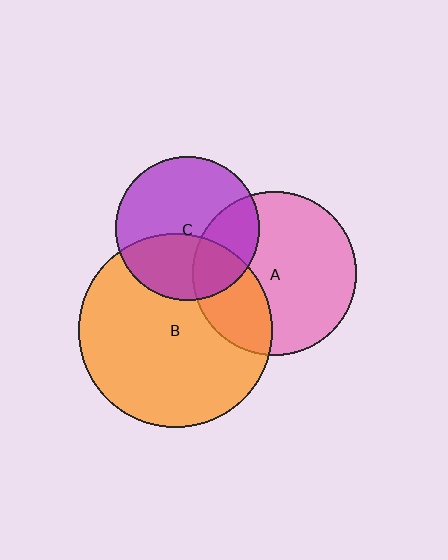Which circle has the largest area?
Circle B (orange).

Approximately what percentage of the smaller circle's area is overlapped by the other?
Approximately 30%.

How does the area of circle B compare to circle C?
Approximately 1.8 times.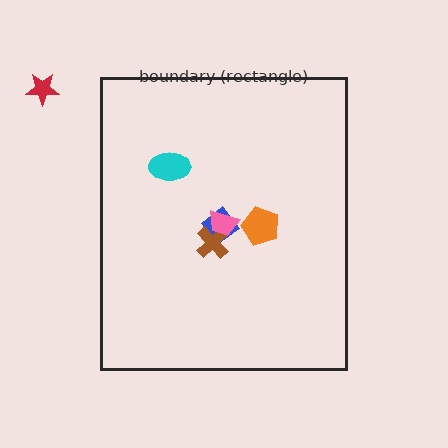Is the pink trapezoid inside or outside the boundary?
Inside.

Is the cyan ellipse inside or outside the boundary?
Inside.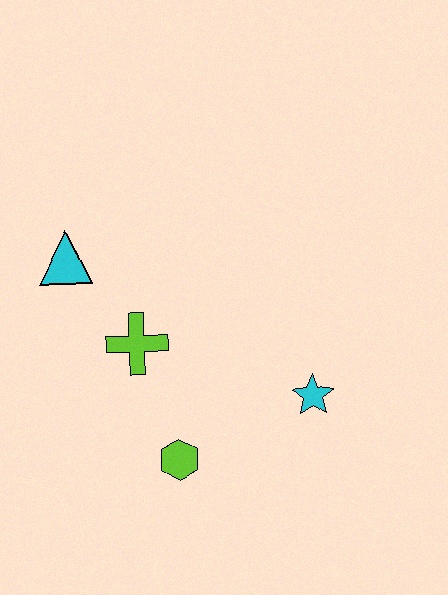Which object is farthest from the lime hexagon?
The cyan triangle is farthest from the lime hexagon.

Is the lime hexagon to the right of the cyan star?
No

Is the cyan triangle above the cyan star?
Yes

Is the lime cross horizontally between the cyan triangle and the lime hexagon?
Yes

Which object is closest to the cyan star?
The lime hexagon is closest to the cyan star.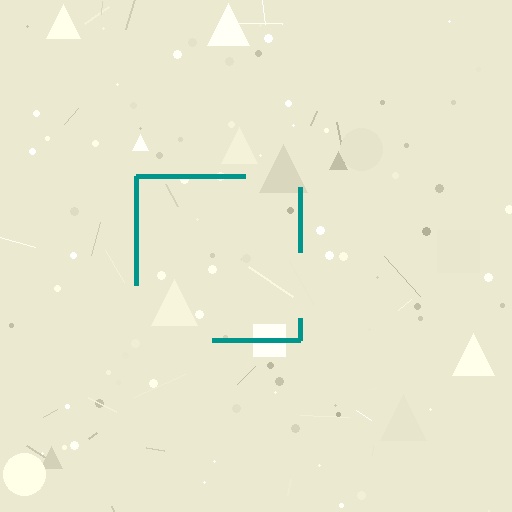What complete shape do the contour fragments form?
The contour fragments form a square.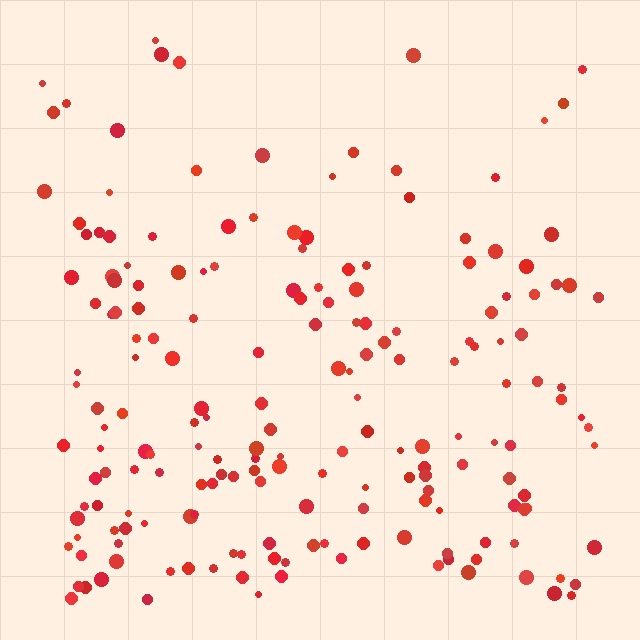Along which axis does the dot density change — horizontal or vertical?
Vertical.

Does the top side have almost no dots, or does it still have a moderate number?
Still a moderate number, just noticeably fewer than the bottom.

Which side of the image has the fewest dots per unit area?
The top.